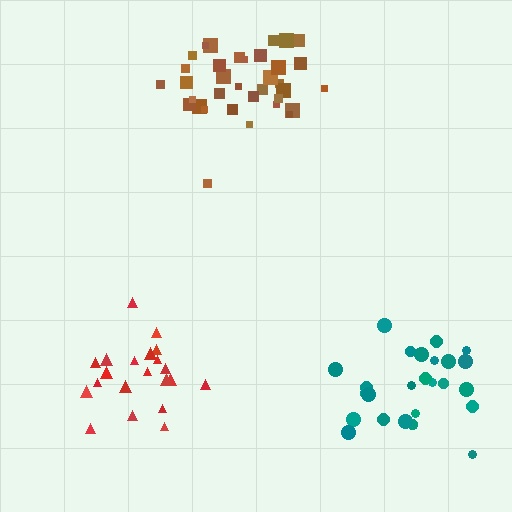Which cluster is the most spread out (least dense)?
Brown.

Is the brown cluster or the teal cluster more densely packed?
Teal.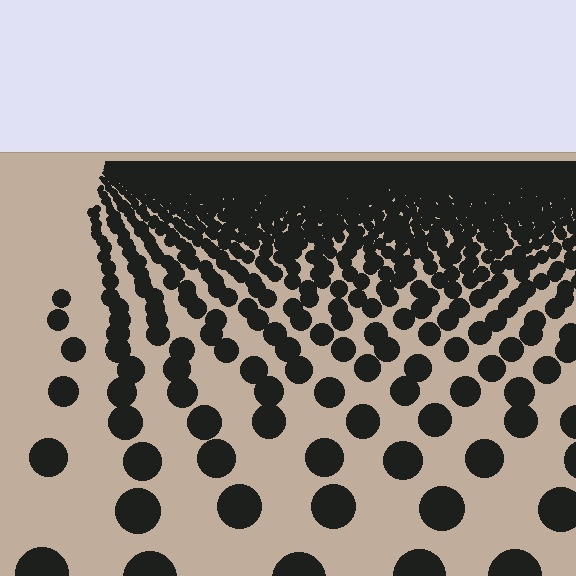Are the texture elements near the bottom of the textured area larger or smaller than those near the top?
Larger. Near the bottom, elements are closer to the viewer and appear at a bigger on-screen size.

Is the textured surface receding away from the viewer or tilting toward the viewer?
The surface is receding away from the viewer. Texture elements get smaller and denser toward the top.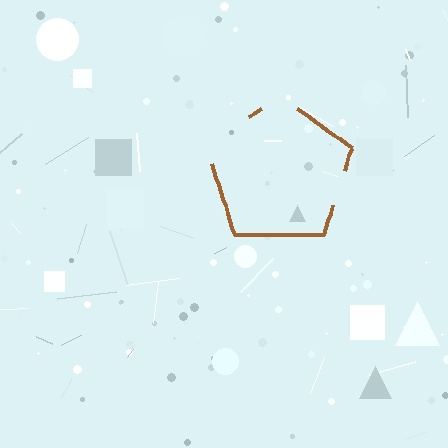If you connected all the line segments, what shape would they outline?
They would outline a pentagon.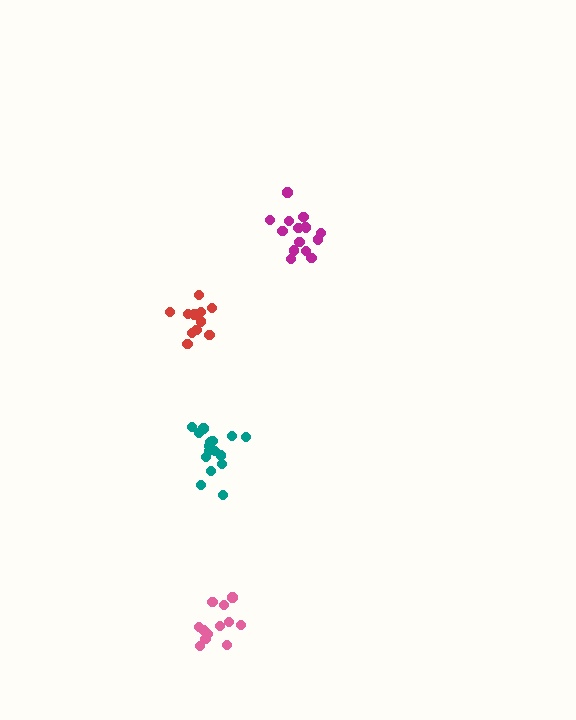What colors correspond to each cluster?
The clusters are colored: magenta, red, pink, teal.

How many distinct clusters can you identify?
There are 4 distinct clusters.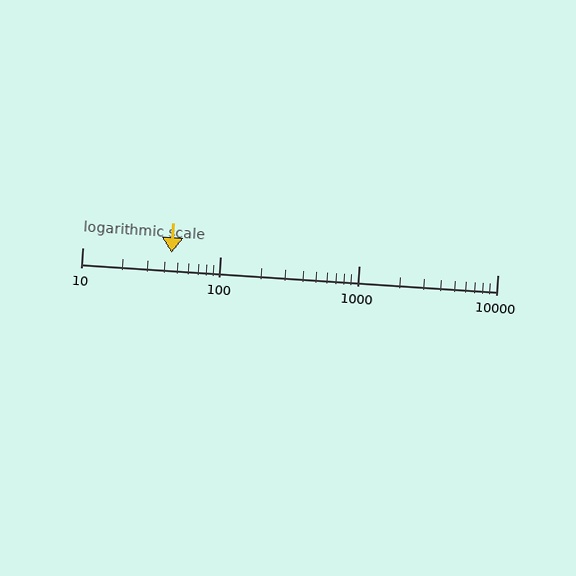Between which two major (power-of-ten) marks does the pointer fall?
The pointer is between 10 and 100.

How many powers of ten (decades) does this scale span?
The scale spans 3 decades, from 10 to 10000.